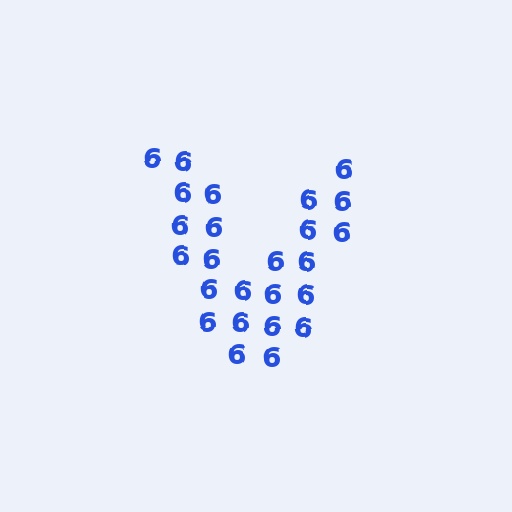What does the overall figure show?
The overall figure shows the letter V.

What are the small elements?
The small elements are digit 6's.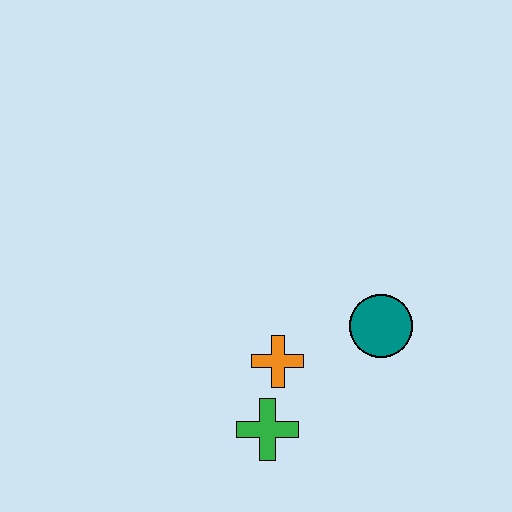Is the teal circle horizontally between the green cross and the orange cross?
No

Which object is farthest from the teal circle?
The green cross is farthest from the teal circle.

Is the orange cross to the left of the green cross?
No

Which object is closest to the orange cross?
The green cross is closest to the orange cross.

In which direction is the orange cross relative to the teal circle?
The orange cross is to the left of the teal circle.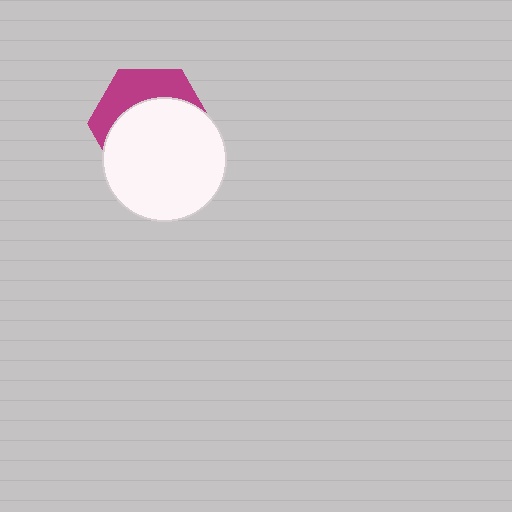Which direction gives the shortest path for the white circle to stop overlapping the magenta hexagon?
Moving down gives the shortest separation.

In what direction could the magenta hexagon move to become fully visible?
The magenta hexagon could move up. That would shift it out from behind the white circle entirely.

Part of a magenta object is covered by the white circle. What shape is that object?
It is a hexagon.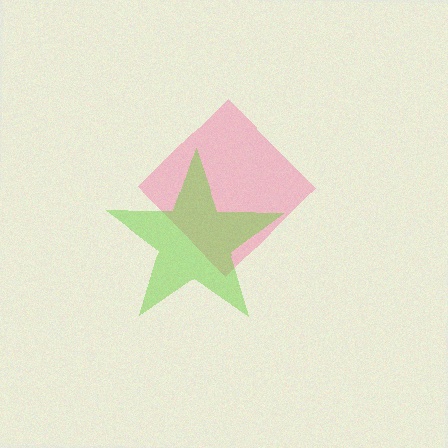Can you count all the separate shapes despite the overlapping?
Yes, there are 2 separate shapes.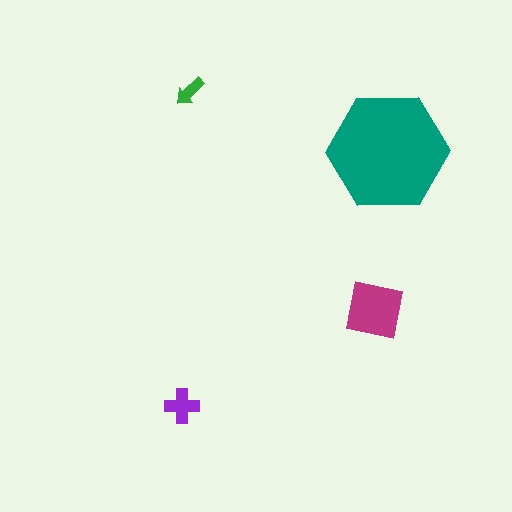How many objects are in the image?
There are 4 objects in the image.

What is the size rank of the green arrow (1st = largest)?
4th.